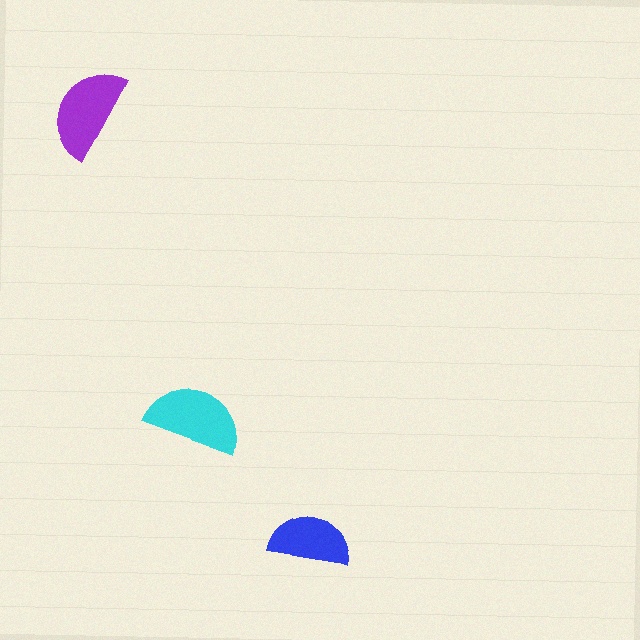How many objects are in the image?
There are 3 objects in the image.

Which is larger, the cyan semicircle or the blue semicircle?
The cyan one.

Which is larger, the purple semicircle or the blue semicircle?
The purple one.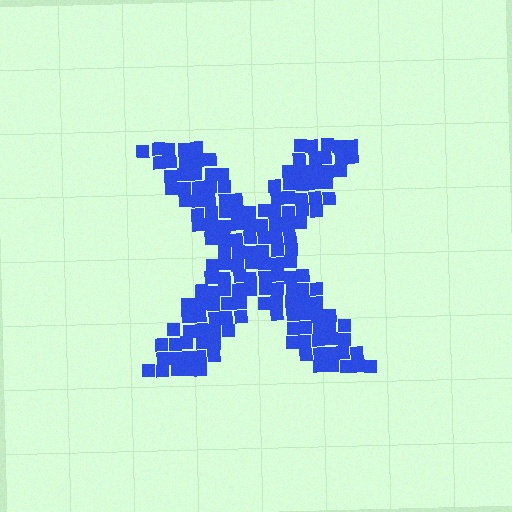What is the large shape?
The large shape is the letter X.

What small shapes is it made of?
It is made of small squares.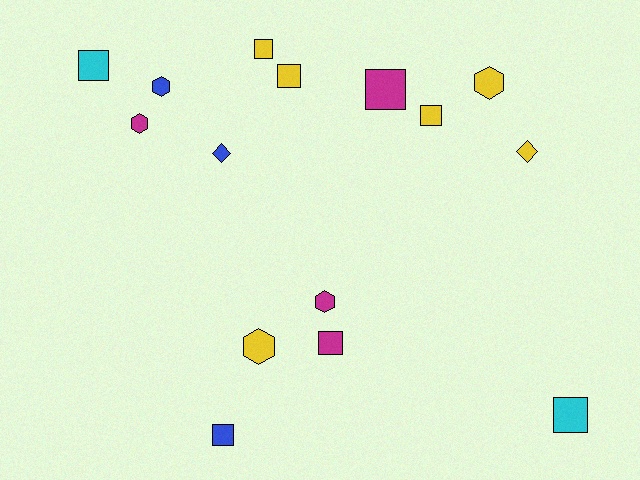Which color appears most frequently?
Yellow, with 6 objects.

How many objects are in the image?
There are 15 objects.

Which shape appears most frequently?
Square, with 8 objects.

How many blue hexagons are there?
There is 1 blue hexagon.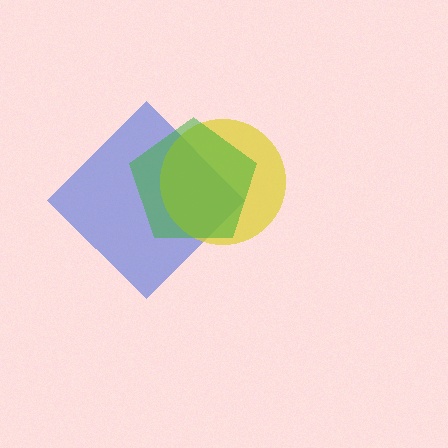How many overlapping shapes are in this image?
There are 3 overlapping shapes in the image.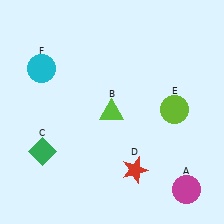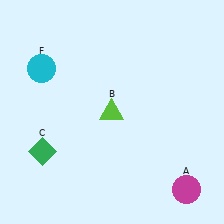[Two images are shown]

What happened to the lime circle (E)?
The lime circle (E) was removed in Image 2. It was in the top-right area of Image 1.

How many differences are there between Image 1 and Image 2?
There are 2 differences between the two images.